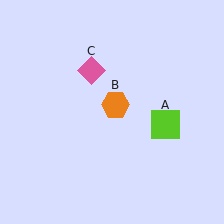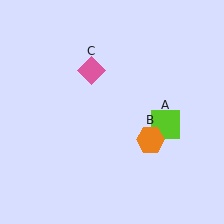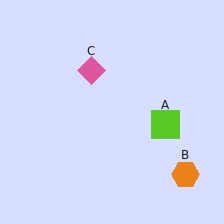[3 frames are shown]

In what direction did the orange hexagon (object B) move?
The orange hexagon (object B) moved down and to the right.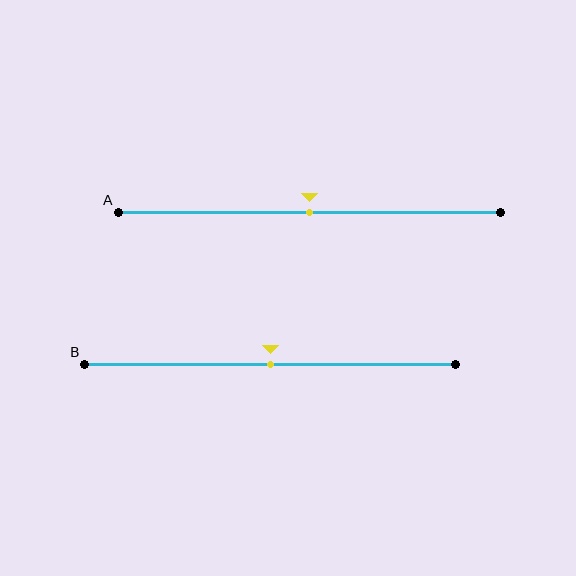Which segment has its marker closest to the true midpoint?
Segment A has its marker closest to the true midpoint.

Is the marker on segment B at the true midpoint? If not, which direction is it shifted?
Yes, the marker on segment B is at the true midpoint.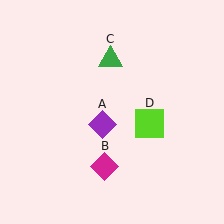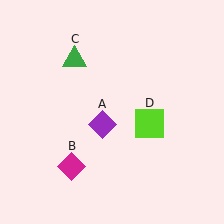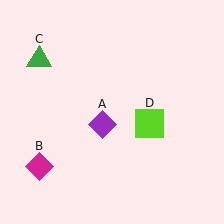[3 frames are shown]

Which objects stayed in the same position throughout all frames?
Purple diamond (object A) and lime square (object D) remained stationary.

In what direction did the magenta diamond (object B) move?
The magenta diamond (object B) moved left.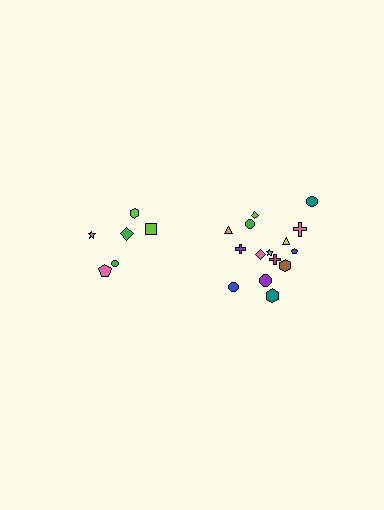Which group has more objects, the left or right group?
The right group.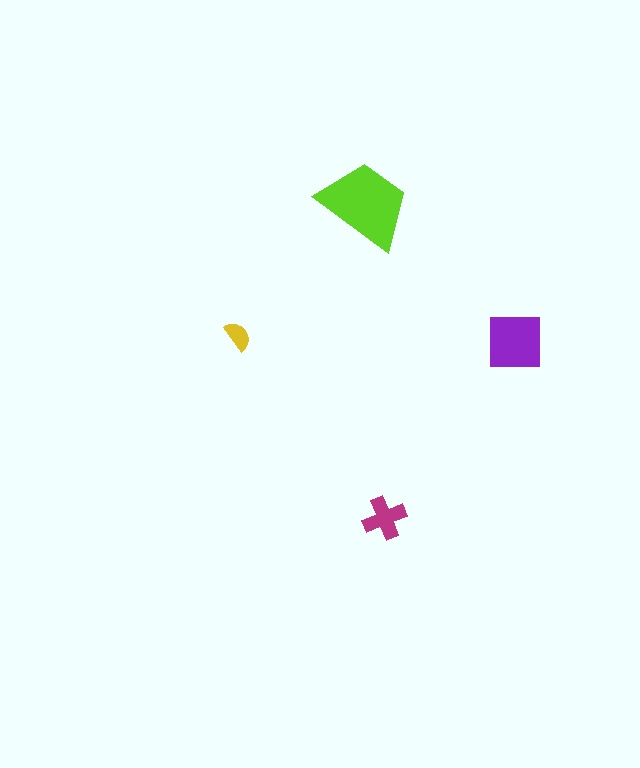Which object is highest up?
The lime trapezoid is topmost.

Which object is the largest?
The lime trapezoid.